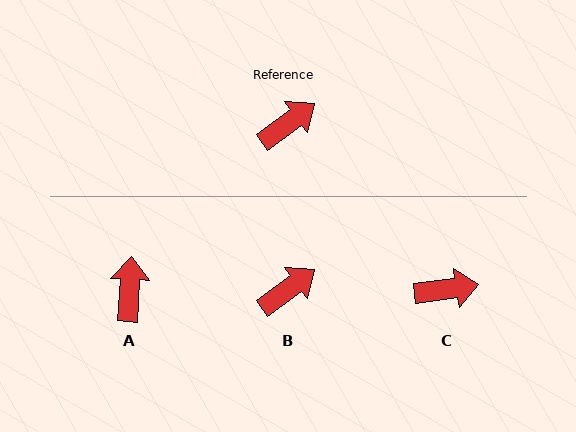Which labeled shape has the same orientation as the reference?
B.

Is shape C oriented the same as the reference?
No, it is off by about 28 degrees.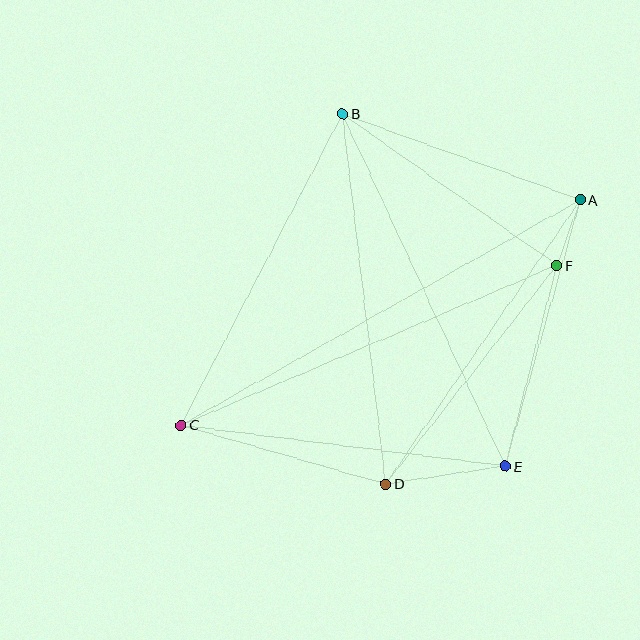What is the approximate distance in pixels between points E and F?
The distance between E and F is approximately 207 pixels.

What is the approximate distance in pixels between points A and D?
The distance between A and D is approximately 344 pixels.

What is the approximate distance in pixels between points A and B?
The distance between A and B is approximately 253 pixels.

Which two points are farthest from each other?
Points A and C are farthest from each other.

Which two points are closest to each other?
Points A and F are closest to each other.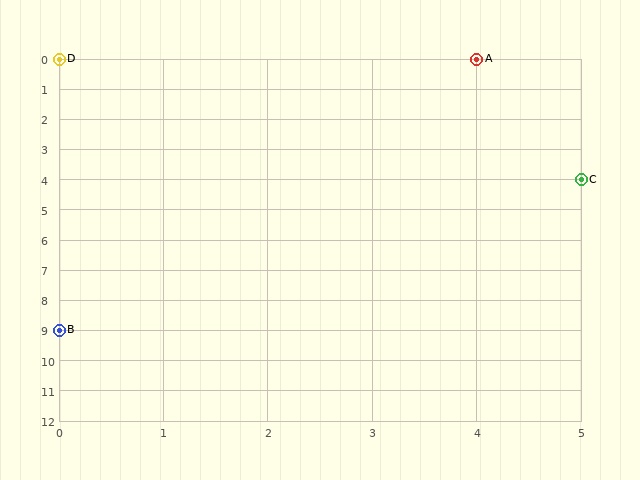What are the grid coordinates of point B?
Point B is at grid coordinates (0, 9).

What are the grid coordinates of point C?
Point C is at grid coordinates (5, 4).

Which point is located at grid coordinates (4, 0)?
Point A is at (4, 0).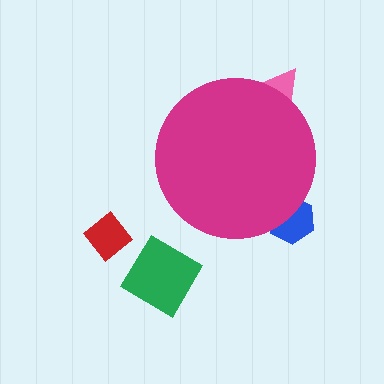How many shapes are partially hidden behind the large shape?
2 shapes are partially hidden.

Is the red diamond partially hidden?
No, the red diamond is fully visible.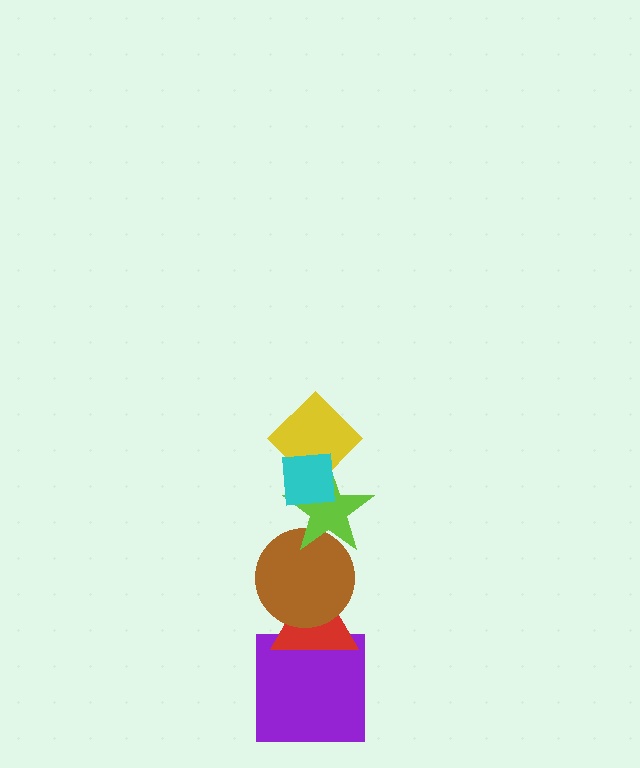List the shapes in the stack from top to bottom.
From top to bottom: the cyan square, the yellow diamond, the lime star, the brown circle, the red triangle, the purple square.